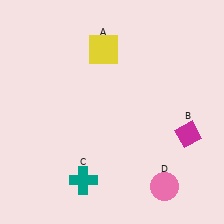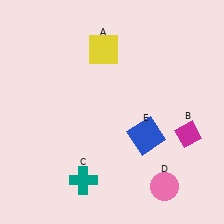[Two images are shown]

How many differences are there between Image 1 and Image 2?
There is 1 difference between the two images.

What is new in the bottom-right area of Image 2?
A blue square (E) was added in the bottom-right area of Image 2.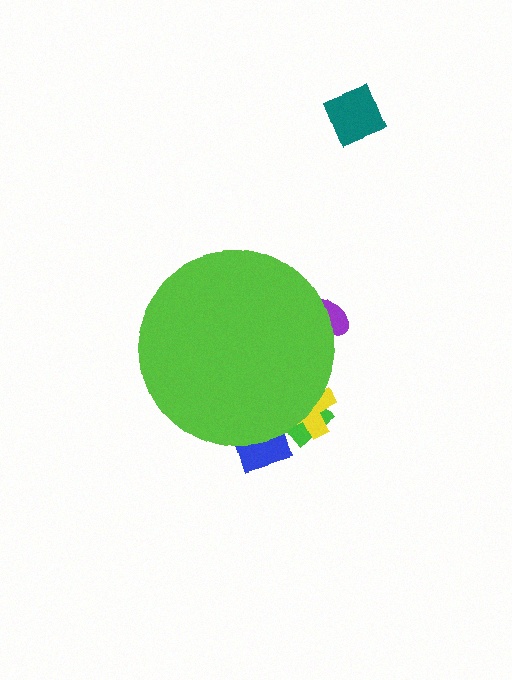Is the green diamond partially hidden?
Yes, the green diamond is partially hidden behind the lime circle.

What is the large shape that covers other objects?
A lime circle.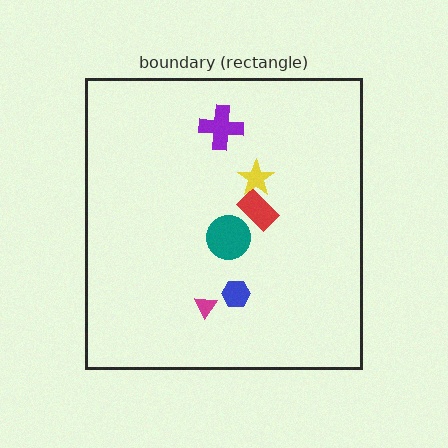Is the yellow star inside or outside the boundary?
Inside.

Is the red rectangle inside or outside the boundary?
Inside.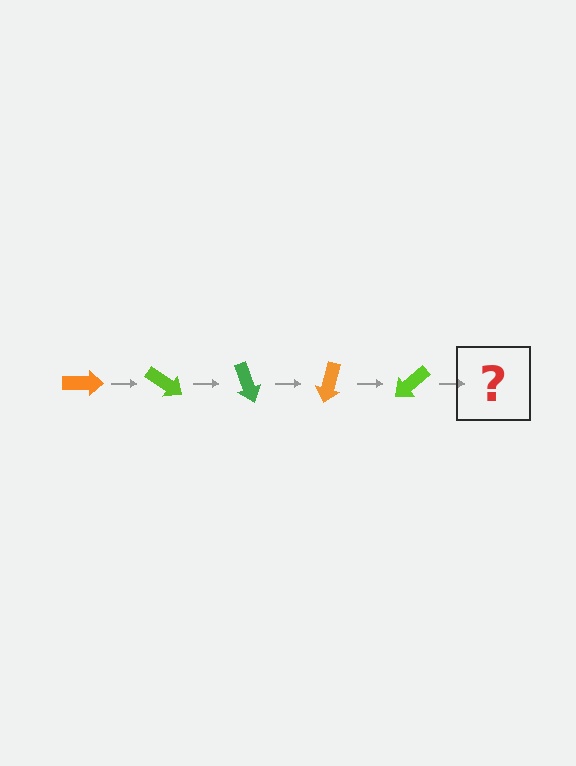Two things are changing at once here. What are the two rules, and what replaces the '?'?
The two rules are that it rotates 35 degrees each step and the color cycles through orange, lime, and green. The '?' should be a green arrow, rotated 175 degrees from the start.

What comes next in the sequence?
The next element should be a green arrow, rotated 175 degrees from the start.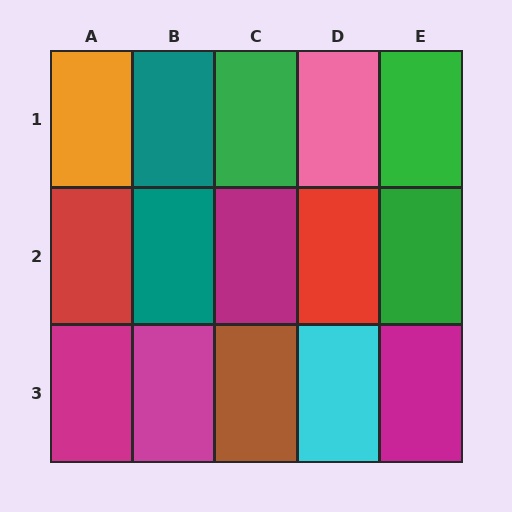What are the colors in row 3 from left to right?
Magenta, magenta, brown, cyan, magenta.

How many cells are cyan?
1 cell is cyan.